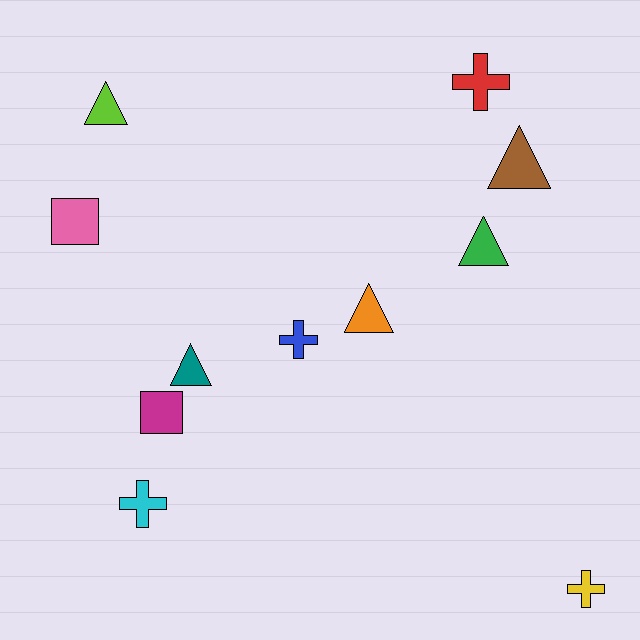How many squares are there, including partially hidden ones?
There are 2 squares.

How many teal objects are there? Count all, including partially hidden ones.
There is 1 teal object.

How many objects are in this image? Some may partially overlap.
There are 11 objects.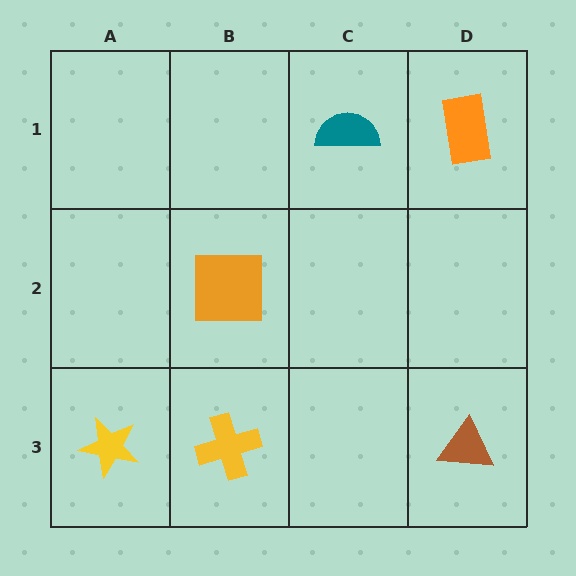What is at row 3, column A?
A yellow star.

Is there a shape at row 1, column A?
No, that cell is empty.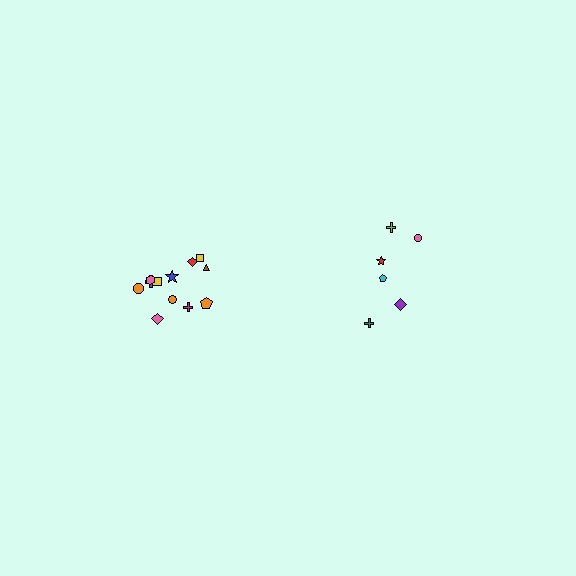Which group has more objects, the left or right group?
The left group.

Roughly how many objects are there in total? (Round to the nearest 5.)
Roughly 20 objects in total.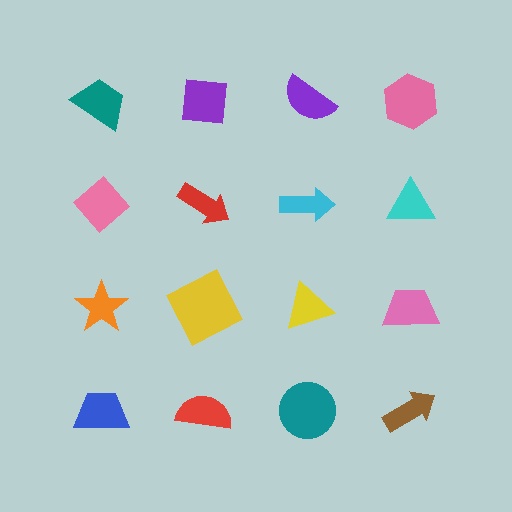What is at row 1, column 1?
A teal trapezoid.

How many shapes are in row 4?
4 shapes.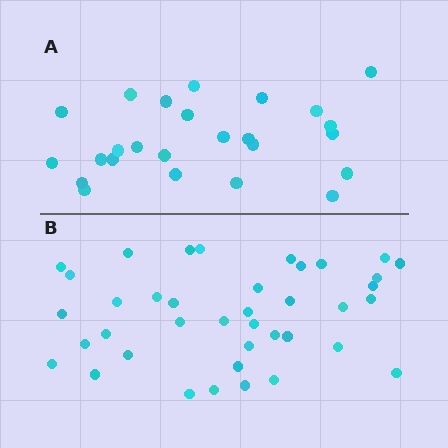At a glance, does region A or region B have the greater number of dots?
Region B (the bottom region) has more dots.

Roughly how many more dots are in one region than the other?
Region B has approximately 15 more dots than region A.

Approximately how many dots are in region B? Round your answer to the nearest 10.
About 40 dots. (The exact count is 39, which rounds to 40.)